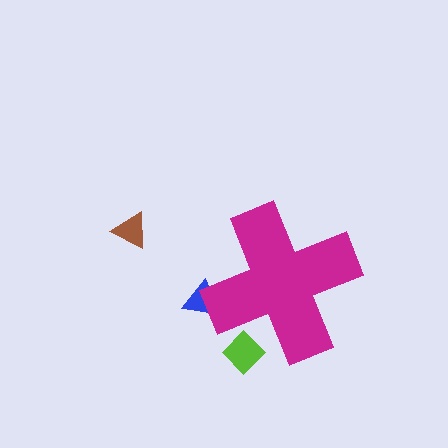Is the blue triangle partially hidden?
Yes, the blue triangle is partially hidden behind the magenta cross.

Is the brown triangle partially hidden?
No, the brown triangle is fully visible.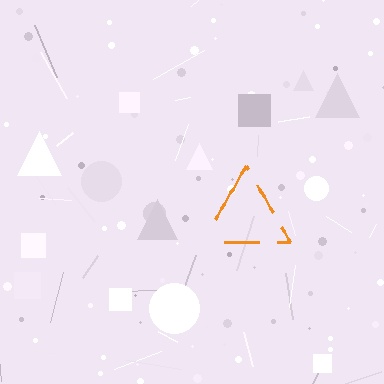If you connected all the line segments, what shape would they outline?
They would outline a triangle.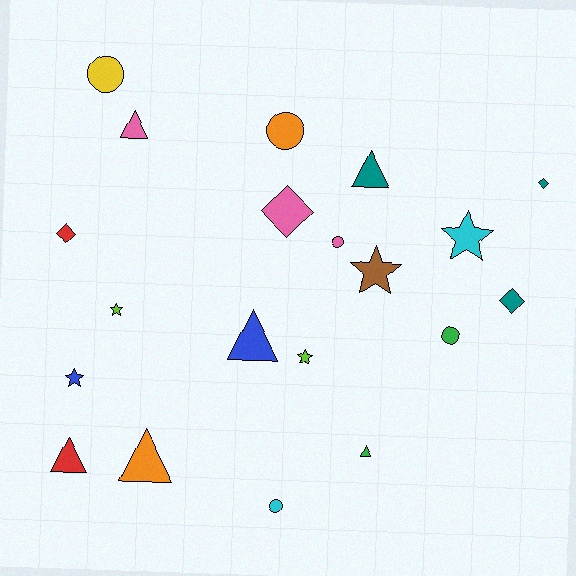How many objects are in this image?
There are 20 objects.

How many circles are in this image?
There are 5 circles.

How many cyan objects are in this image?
There are 2 cyan objects.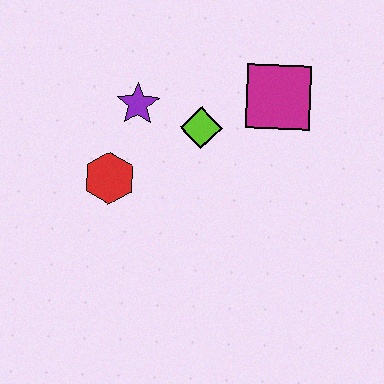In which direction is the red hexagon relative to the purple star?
The red hexagon is below the purple star.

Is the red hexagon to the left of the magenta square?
Yes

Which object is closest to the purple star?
The lime diamond is closest to the purple star.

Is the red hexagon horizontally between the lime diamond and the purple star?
No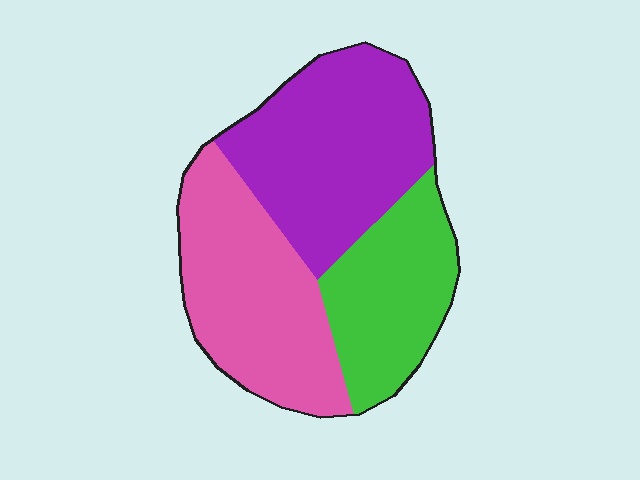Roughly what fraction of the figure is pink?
Pink takes up about one third (1/3) of the figure.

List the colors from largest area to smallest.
From largest to smallest: purple, pink, green.